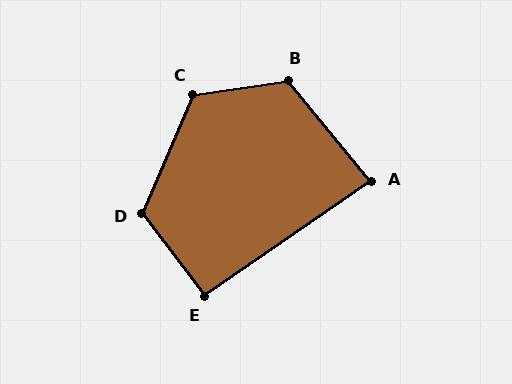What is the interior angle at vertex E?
Approximately 93 degrees (approximately right).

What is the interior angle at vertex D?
Approximately 120 degrees (obtuse).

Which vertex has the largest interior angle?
C, at approximately 122 degrees.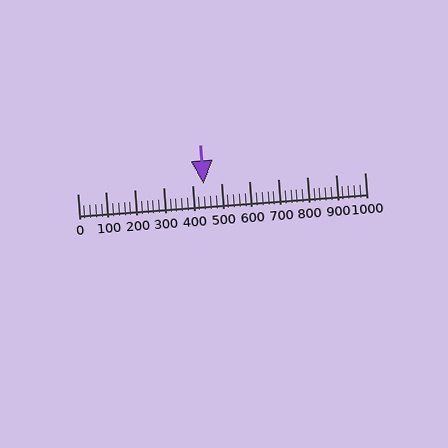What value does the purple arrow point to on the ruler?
The purple arrow points to approximately 440.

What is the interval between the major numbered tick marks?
The major tick marks are spaced 100 units apart.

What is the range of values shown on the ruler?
The ruler shows values from 0 to 1000.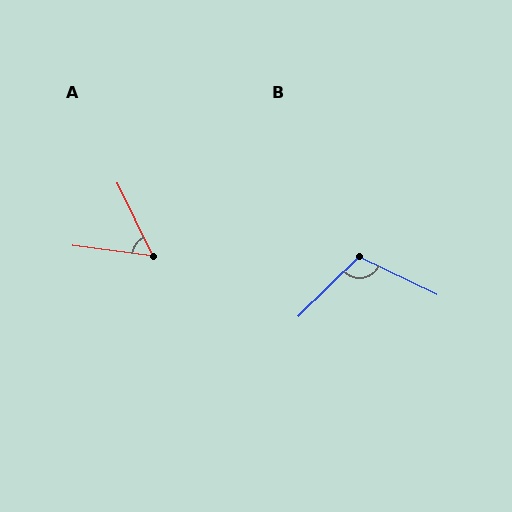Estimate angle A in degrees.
Approximately 56 degrees.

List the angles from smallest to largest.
A (56°), B (110°).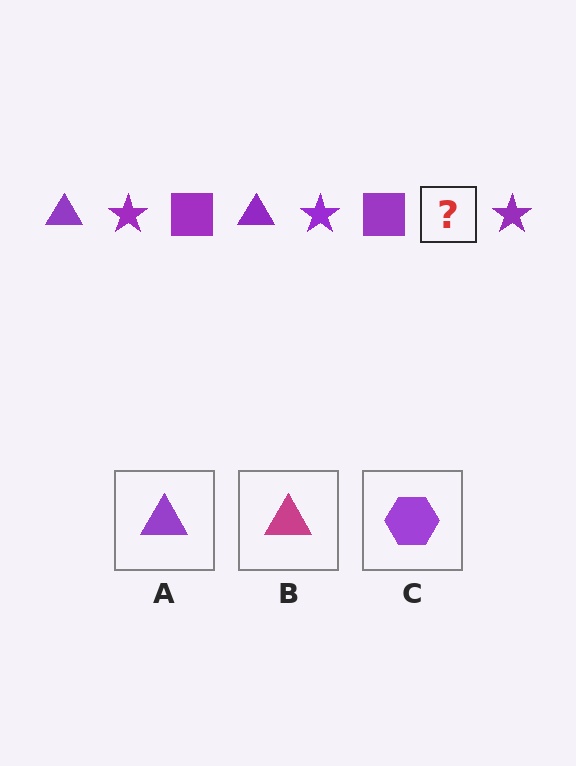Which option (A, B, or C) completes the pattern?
A.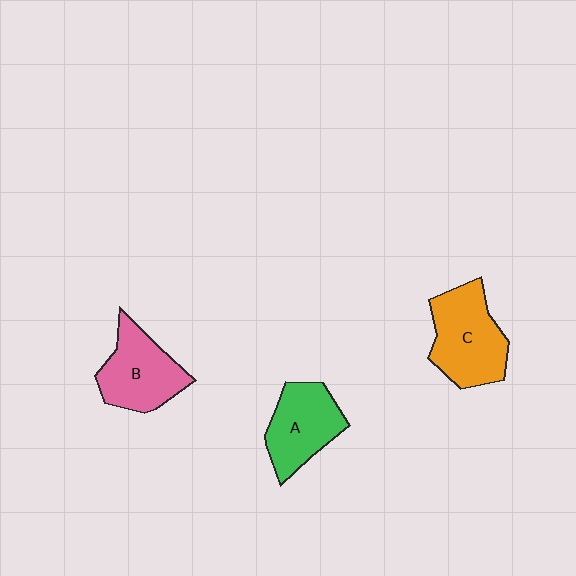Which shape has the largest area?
Shape C (orange).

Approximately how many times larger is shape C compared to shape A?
Approximately 1.2 times.